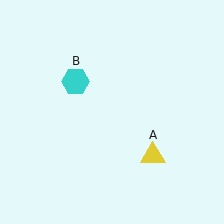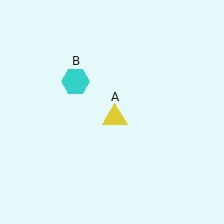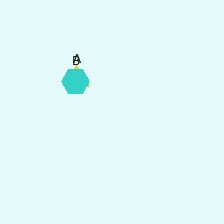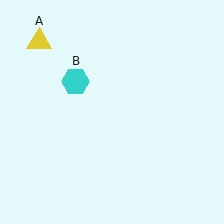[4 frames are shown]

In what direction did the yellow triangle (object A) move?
The yellow triangle (object A) moved up and to the left.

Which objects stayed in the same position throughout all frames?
Cyan hexagon (object B) remained stationary.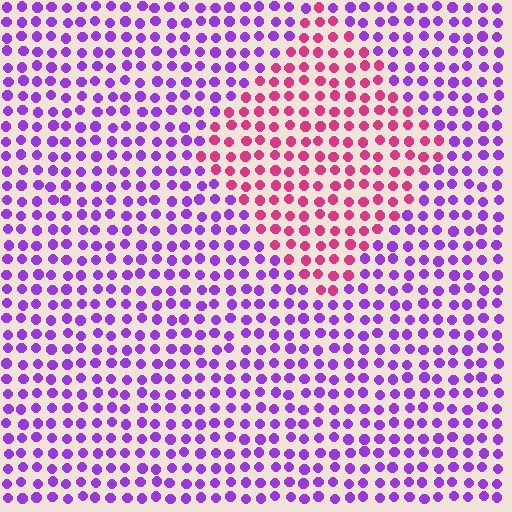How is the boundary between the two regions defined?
The boundary is defined purely by a slight shift in hue (about 54 degrees). Spacing, size, and orientation are identical on both sides.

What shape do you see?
I see a diamond.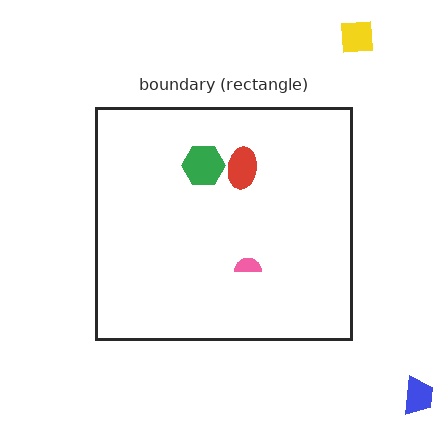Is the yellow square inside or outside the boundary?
Outside.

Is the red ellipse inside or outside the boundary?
Inside.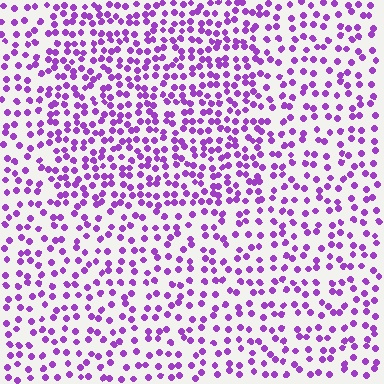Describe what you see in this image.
The image contains small purple elements arranged at two different densities. A rectangle-shaped region is visible where the elements are more densely packed than the surrounding area.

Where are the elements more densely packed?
The elements are more densely packed inside the rectangle boundary.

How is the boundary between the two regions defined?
The boundary is defined by a change in element density (approximately 1.6x ratio). All elements are the same color, size, and shape.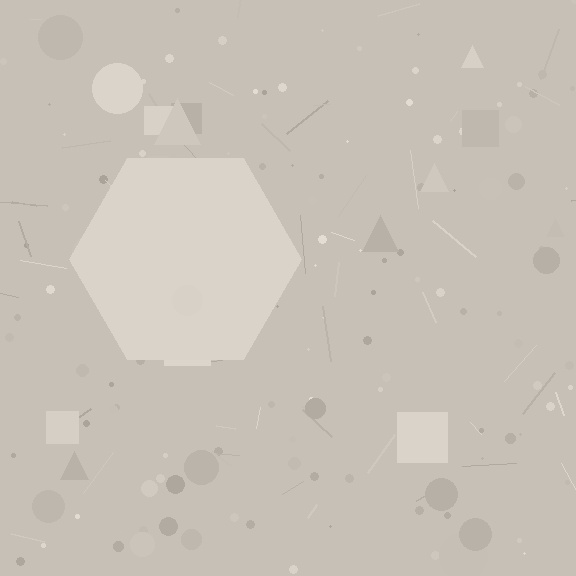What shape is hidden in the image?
A hexagon is hidden in the image.